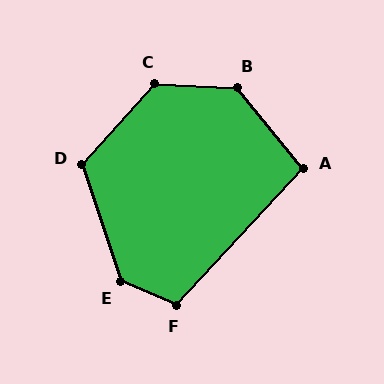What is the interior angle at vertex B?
Approximately 131 degrees (obtuse).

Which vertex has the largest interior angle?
E, at approximately 132 degrees.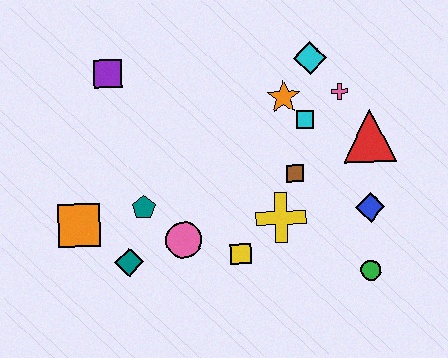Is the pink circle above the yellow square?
Yes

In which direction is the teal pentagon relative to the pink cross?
The teal pentagon is to the left of the pink cross.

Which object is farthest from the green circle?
The purple square is farthest from the green circle.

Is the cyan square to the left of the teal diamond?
No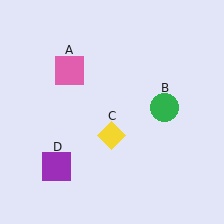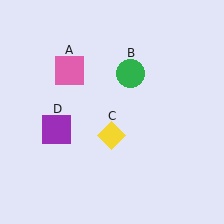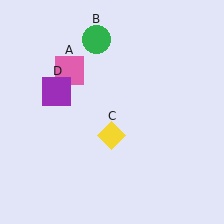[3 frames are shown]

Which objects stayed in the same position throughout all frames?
Pink square (object A) and yellow diamond (object C) remained stationary.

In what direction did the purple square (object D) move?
The purple square (object D) moved up.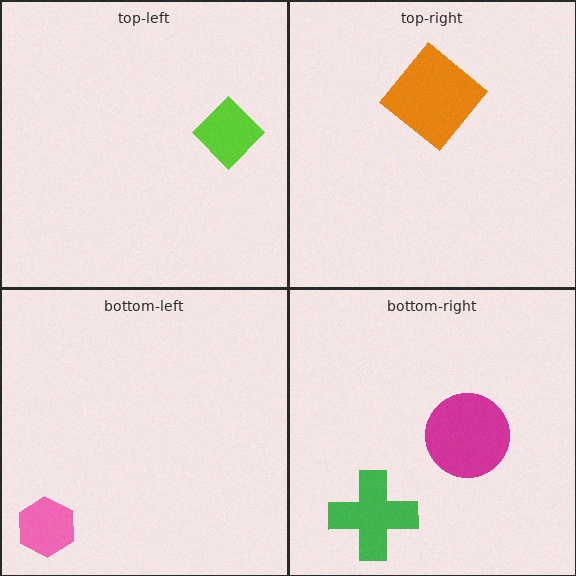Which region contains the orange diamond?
The top-right region.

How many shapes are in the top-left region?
1.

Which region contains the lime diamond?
The top-left region.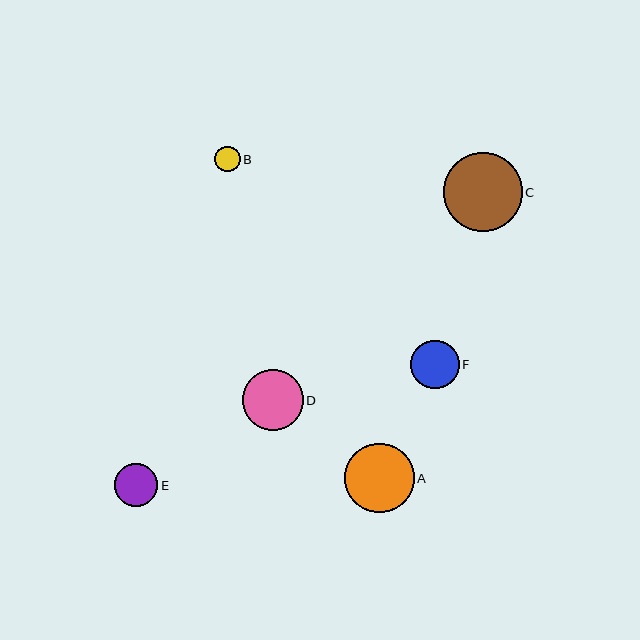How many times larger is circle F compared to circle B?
Circle F is approximately 1.9 times the size of circle B.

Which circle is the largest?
Circle C is the largest with a size of approximately 79 pixels.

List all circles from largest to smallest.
From largest to smallest: C, A, D, F, E, B.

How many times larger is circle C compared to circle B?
Circle C is approximately 3.1 times the size of circle B.